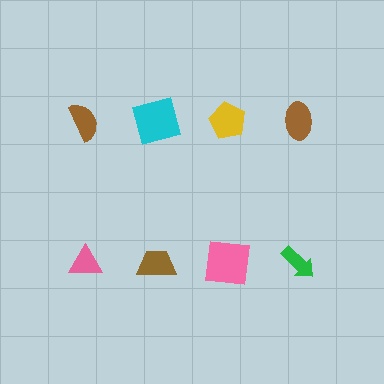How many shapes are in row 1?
4 shapes.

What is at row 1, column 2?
A cyan square.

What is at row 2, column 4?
A green arrow.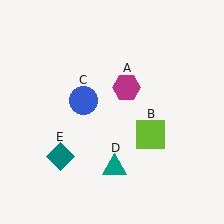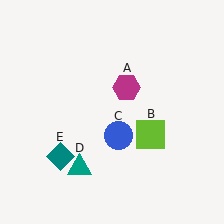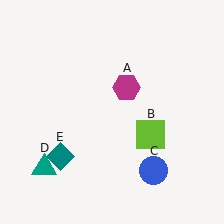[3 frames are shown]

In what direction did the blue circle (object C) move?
The blue circle (object C) moved down and to the right.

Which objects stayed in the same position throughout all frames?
Magenta hexagon (object A) and lime square (object B) and teal diamond (object E) remained stationary.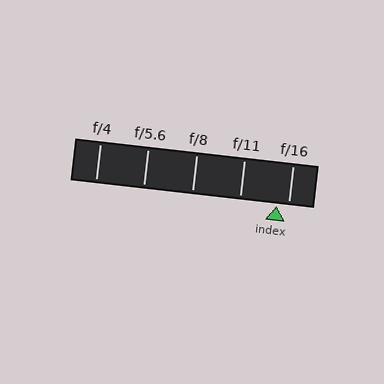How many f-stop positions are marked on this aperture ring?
There are 5 f-stop positions marked.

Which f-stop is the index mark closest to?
The index mark is closest to f/16.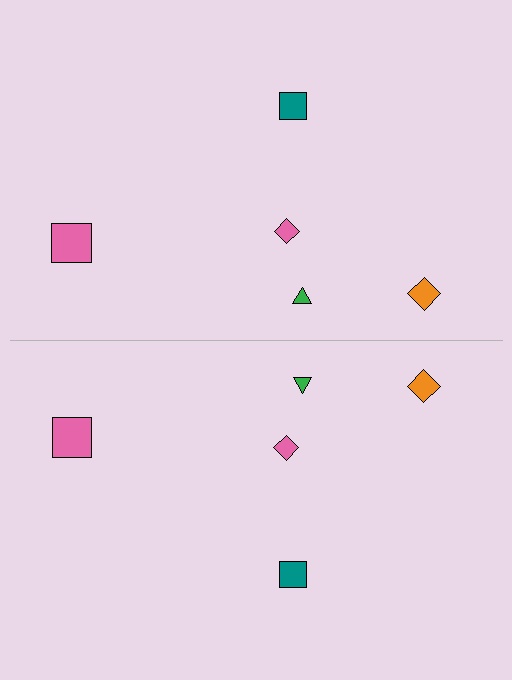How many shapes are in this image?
There are 10 shapes in this image.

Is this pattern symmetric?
Yes, this pattern has bilateral (reflection) symmetry.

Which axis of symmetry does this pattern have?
The pattern has a horizontal axis of symmetry running through the center of the image.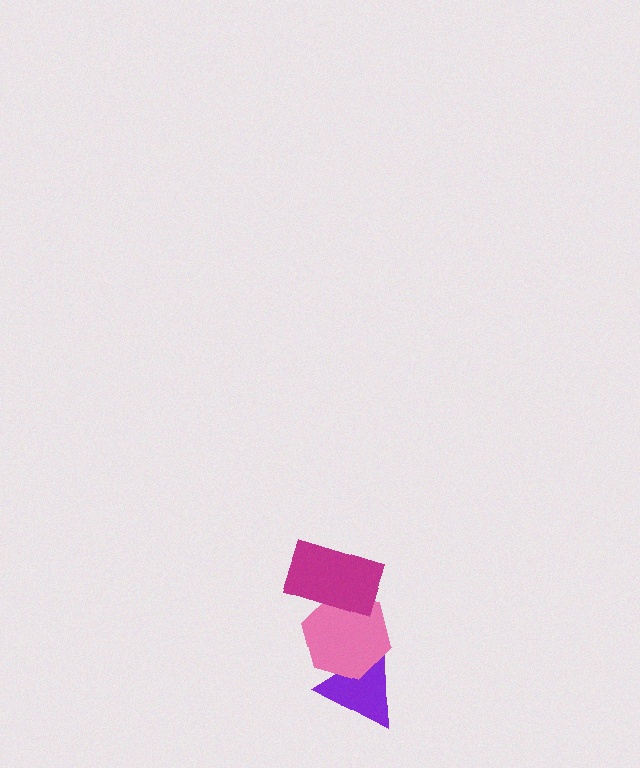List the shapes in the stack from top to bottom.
From top to bottom: the magenta rectangle, the pink hexagon, the purple triangle.